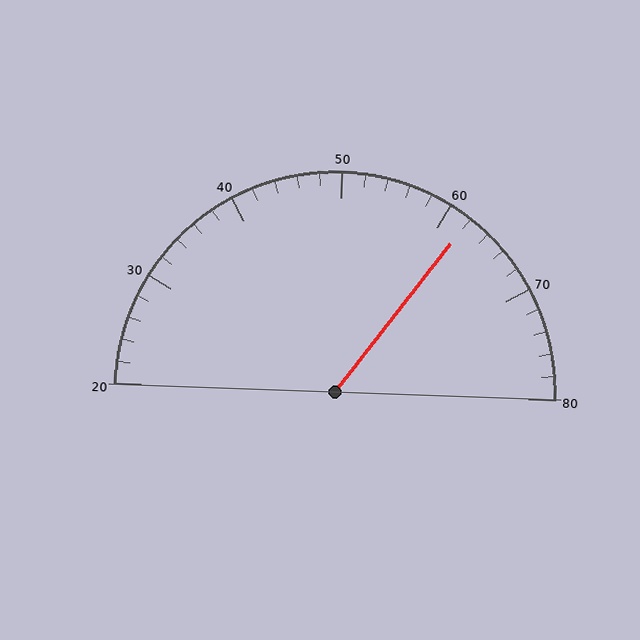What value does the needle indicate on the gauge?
The needle indicates approximately 62.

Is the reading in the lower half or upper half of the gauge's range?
The reading is in the upper half of the range (20 to 80).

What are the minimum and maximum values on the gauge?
The gauge ranges from 20 to 80.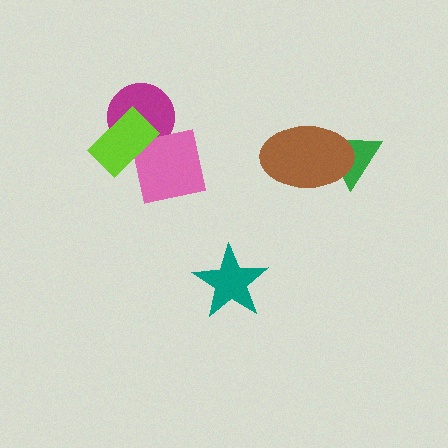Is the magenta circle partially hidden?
Yes, it is partially covered by another shape.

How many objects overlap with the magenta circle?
2 objects overlap with the magenta circle.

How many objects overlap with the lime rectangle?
2 objects overlap with the lime rectangle.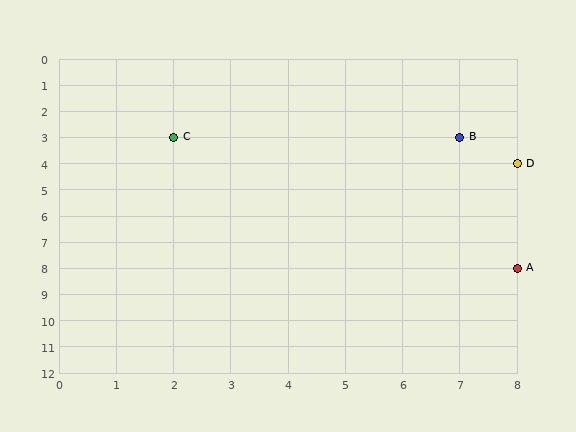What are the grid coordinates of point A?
Point A is at grid coordinates (8, 8).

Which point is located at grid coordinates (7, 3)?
Point B is at (7, 3).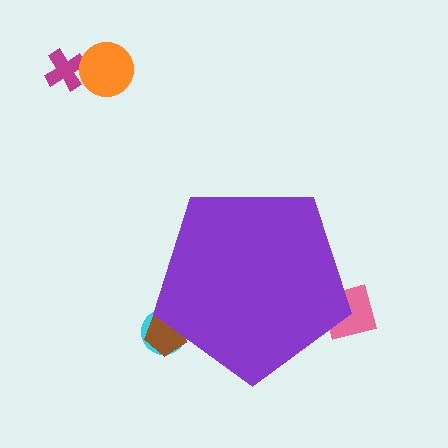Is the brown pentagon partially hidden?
Yes, the brown pentagon is partially hidden behind the purple pentagon.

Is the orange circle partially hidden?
No, the orange circle is fully visible.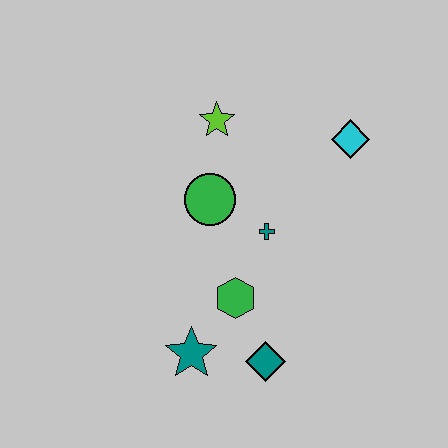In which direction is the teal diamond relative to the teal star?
The teal diamond is to the right of the teal star.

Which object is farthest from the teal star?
The cyan diamond is farthest from the teal star.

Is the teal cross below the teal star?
No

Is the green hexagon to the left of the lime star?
No